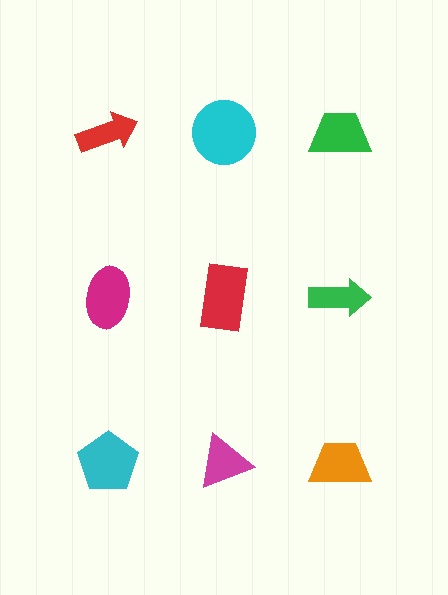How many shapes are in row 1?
3 shapes.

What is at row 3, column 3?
An orange trapezoid.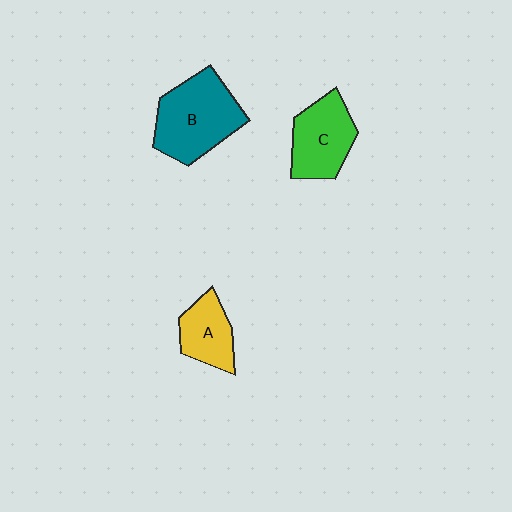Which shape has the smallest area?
Shape A (yellow).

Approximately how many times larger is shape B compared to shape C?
Approximately 1.3 times.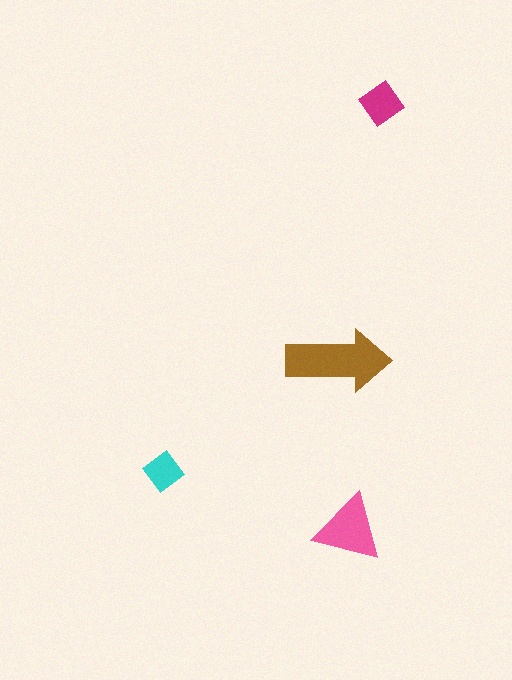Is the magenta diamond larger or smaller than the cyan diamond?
Larger.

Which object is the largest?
The brown arrow.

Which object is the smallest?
The cyan diamond.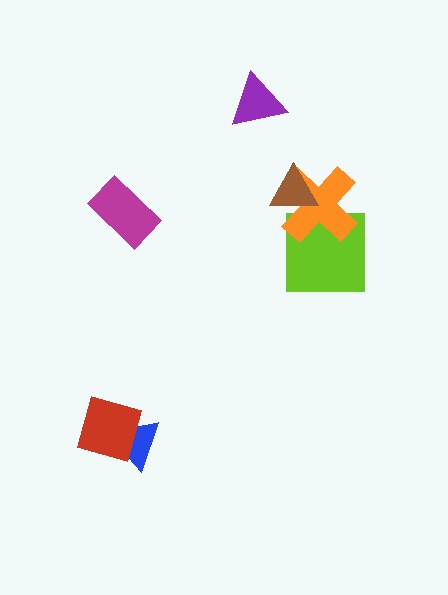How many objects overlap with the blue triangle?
1 object overlaps with the blue triangle.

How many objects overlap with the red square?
1 object overlaps with the red square.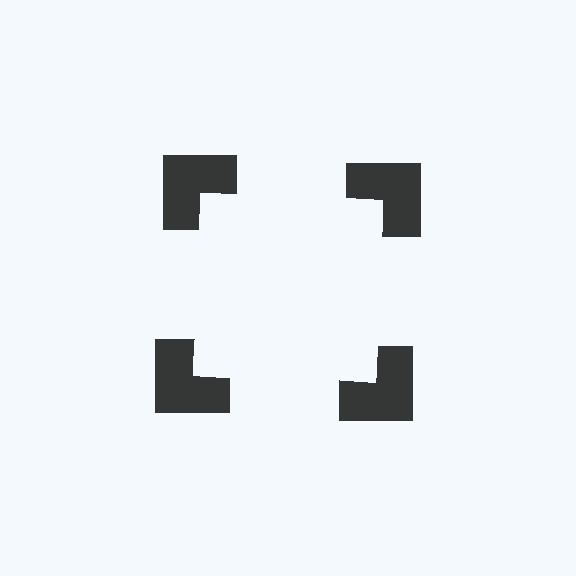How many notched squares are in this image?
There are 4 — one at each vertex of the illusory square.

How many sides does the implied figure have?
4 sides.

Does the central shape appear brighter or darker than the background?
It typically appears slightly brighter than the background, even though no actual brightness change is drawn.